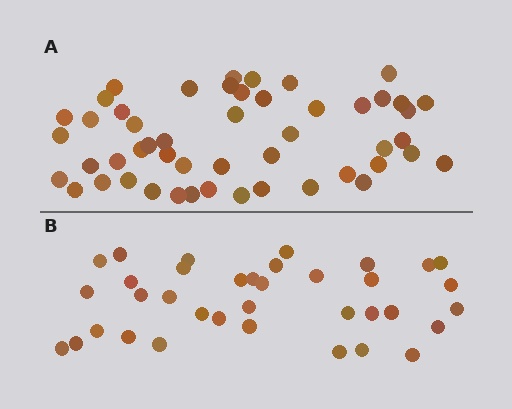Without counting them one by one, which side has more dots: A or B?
Region A (the top region) has more dots.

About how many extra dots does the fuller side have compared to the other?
Region A has approximately 15 more dots than region B.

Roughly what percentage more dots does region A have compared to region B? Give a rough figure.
About 40% more.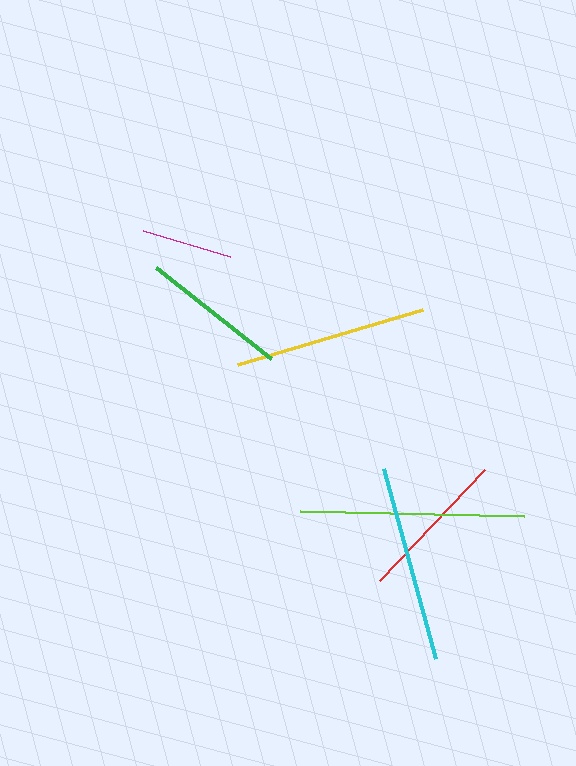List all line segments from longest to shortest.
From longest to shortest: lime, cyan, yellow, red, green, magenta.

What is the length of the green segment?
The green segment is approximately 146 pixels long.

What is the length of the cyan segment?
The cyan segment is approximately 197 pixels long.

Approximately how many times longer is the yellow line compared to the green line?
The yellow line is approximately 1.3 times the length of the green line.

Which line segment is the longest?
The lime line is the longest at approximately 224 pixels.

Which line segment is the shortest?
The magenta line is the shortest at approximately 90 pixels.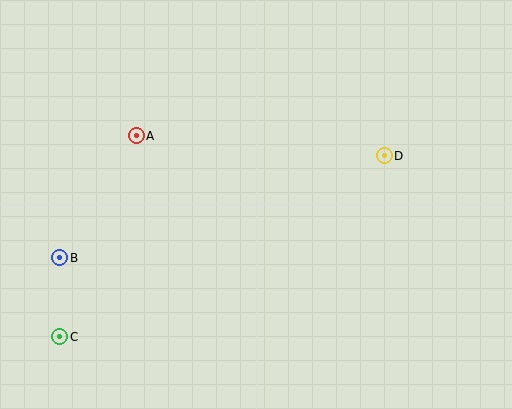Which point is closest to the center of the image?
Point D at (384, 156) is closest to the center.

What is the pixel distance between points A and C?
The distance between A and C is 215 pixels.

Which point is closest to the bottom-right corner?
Point D is closest to the bottom-right corner.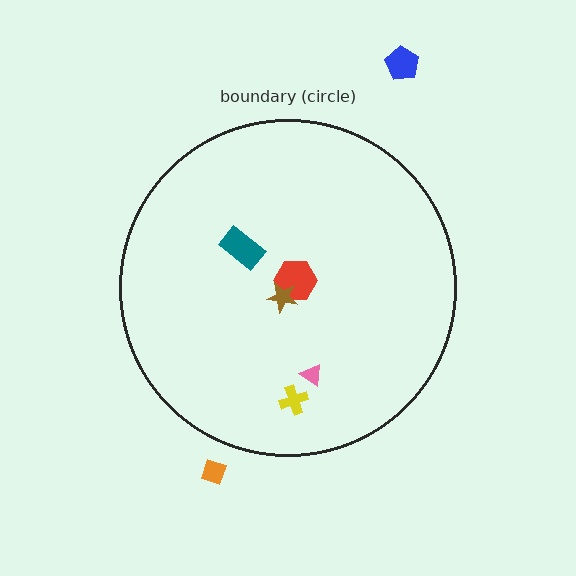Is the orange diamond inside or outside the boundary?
Outside.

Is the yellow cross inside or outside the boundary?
Inside.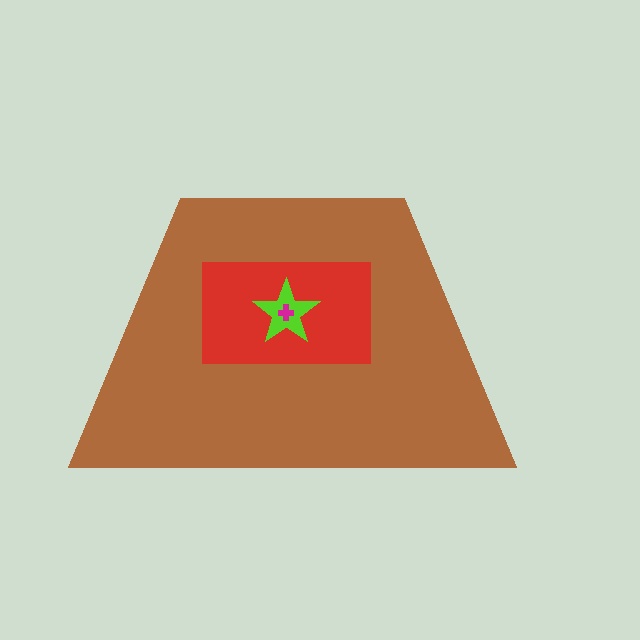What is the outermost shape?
The brown trapezoid.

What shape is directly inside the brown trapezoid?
The red rectangle.